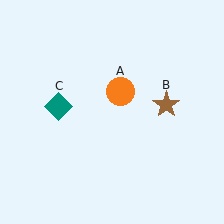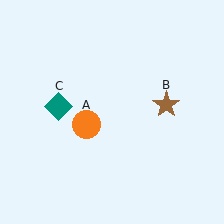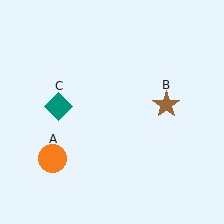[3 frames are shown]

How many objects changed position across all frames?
1 object changed position: orange circle (object A).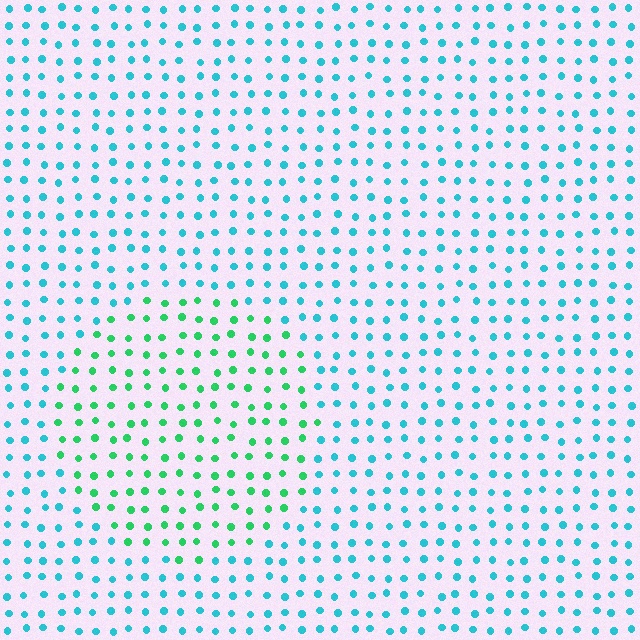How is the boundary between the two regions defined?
The boundary is defined purely by a slight shift in hue (about 44 degrees). Spacing, size, and orientation are identical on both sides.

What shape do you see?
I see a circle.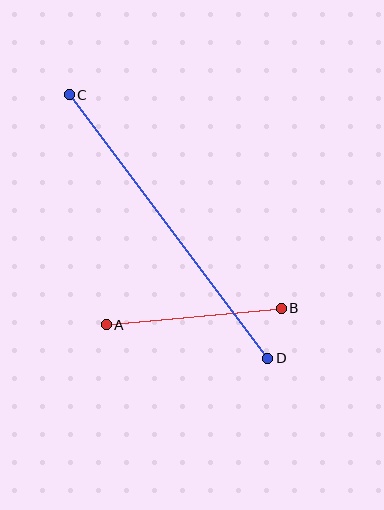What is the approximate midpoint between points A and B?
The midpoint is at approximately (194, 317) pixels.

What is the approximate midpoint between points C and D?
The midpoint is at approximately (169, 226) pixels.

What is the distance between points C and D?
The distance is approximately 330 pixels.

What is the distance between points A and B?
The distance is approximately 176 pixels.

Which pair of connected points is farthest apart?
Points C and D are farthest apart.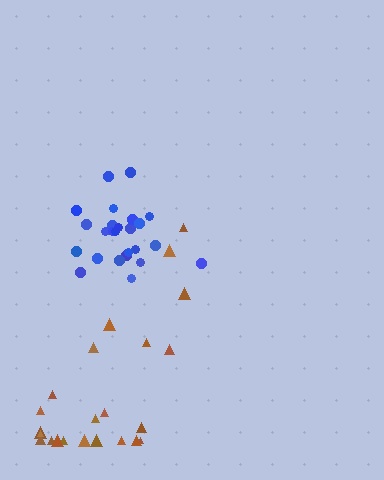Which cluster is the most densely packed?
Blue.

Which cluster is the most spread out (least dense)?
Brown.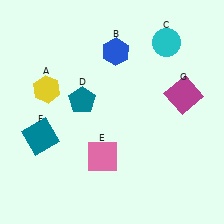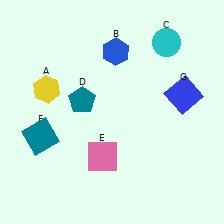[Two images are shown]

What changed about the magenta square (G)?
In Image 1, G is magenta. In Image 2, it changed to blue.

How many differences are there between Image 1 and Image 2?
There is 1 difference between the two images.